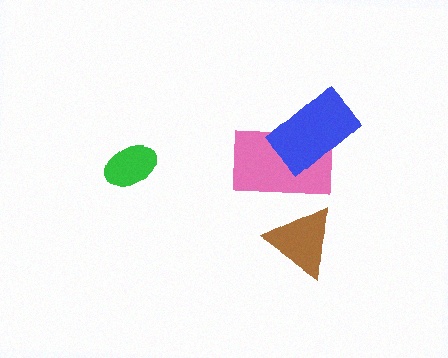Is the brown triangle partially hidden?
No, no other shape covers it.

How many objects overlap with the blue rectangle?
1 object overlaps with the blue rectangle.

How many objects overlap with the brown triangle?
1 object overlaps with the brown triangle.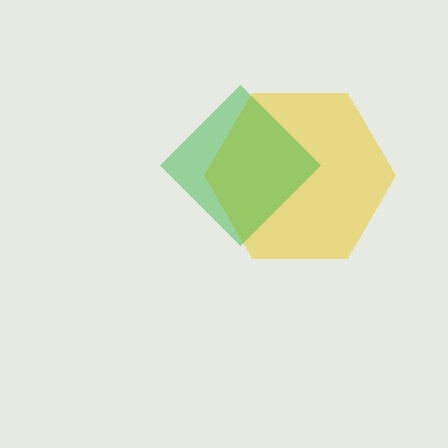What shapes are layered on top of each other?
The layered shapes are: a yellow hexagon, a green diamond.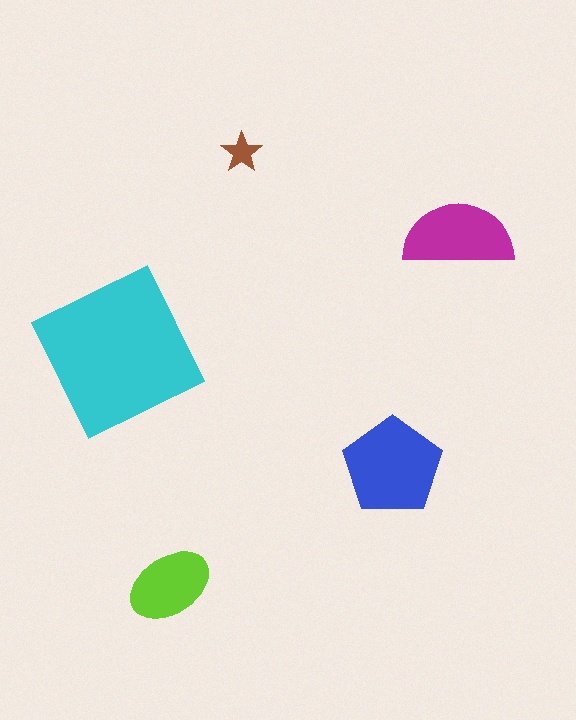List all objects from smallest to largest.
The brown star, the lime ellipse, the magenta semicircle, the blue pentagon, the cyan square.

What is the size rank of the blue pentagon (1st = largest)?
2nd.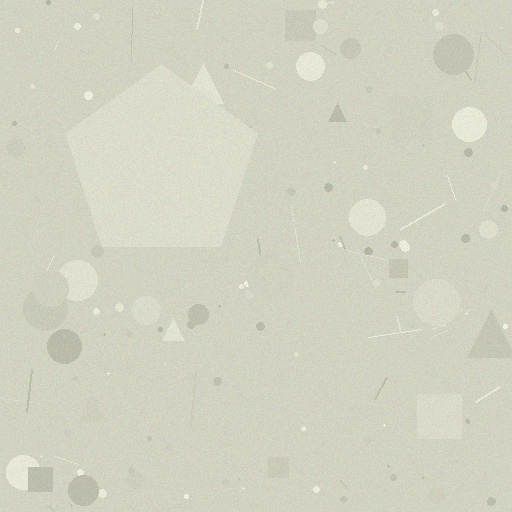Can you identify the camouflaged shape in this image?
The camouflaged shape is a pentagon.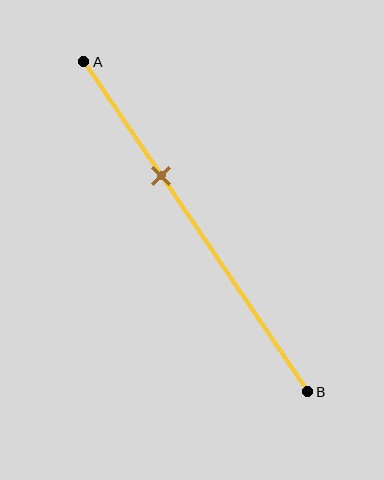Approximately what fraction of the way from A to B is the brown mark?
The brown mark is approximately 35% of the way from A to B.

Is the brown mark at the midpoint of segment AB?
No, the mark is at about 35% from A, not at the 50% midpoint.